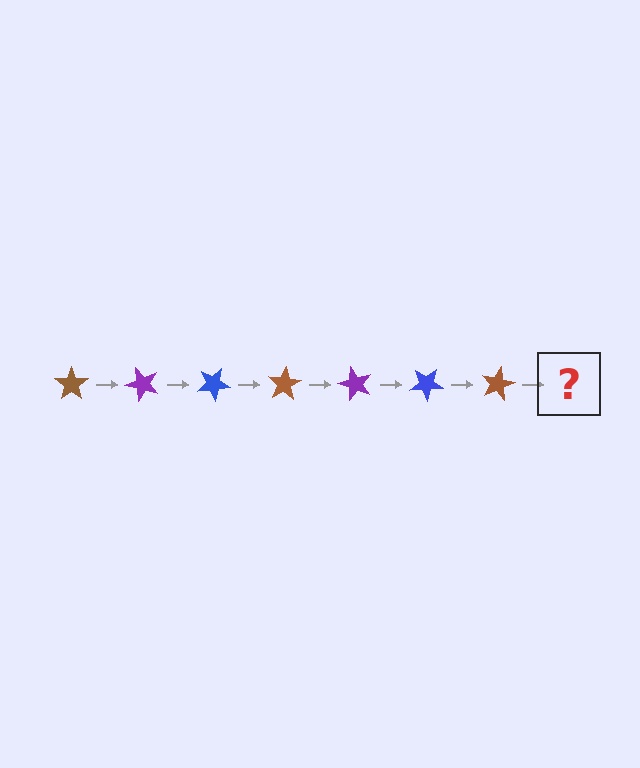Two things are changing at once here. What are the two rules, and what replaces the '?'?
The two rules are that it rotates 50 degrees each step and the color cycles through brown, purple, and blue. The '?' should be a purple star, rotated 350 degrees from the start.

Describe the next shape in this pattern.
It should be a purple star, rotated 350 degrees from the start.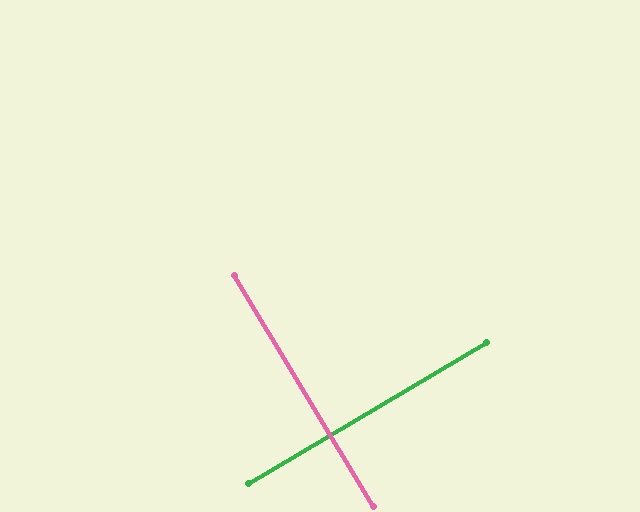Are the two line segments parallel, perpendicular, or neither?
Perpendicular — they meet at approximately 90°.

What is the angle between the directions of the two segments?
Approximately 90 degrees.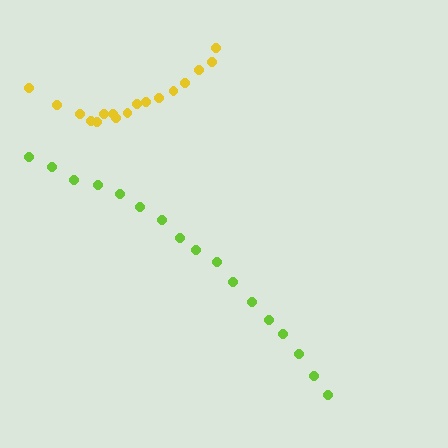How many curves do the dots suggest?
There are 2 distinct paths.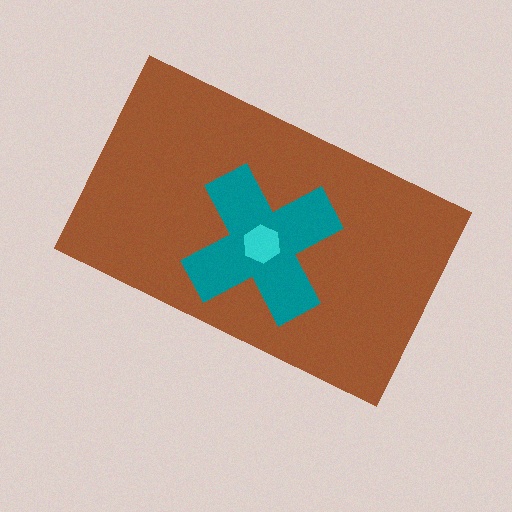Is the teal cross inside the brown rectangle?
Yes.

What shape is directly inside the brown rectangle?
The teal cross.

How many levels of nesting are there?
3.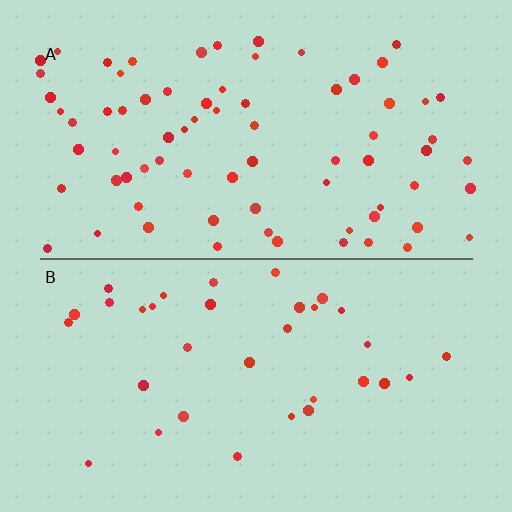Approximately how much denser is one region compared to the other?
Approximately 2.2× — region A over region B.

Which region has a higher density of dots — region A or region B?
A (the top).